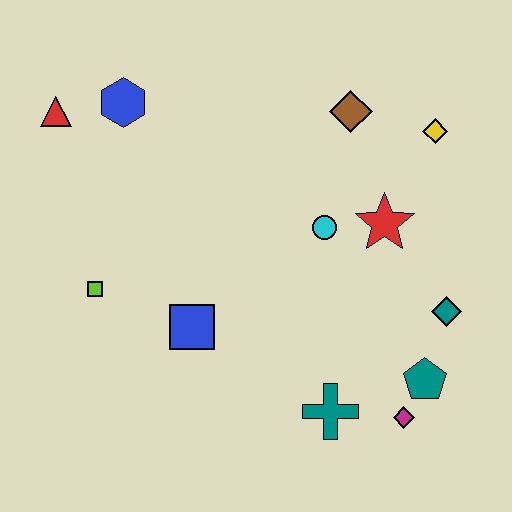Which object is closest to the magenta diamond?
The teal pentagon is closest to the magenta diamond.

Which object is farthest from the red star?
The red triangle is farthest from the red star.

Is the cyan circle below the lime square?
No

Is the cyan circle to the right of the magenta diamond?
No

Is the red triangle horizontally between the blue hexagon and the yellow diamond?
No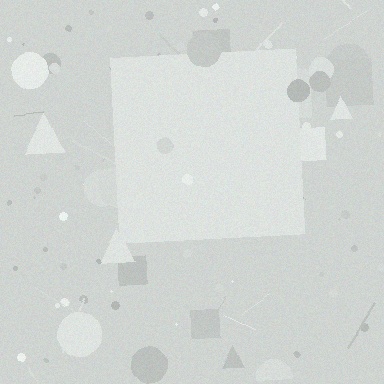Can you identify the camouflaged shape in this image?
The camouflaged shape is a square.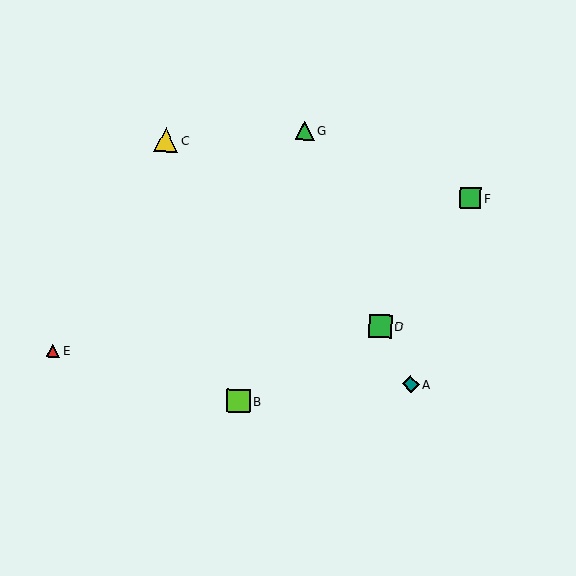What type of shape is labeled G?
Shape G is a green triangle.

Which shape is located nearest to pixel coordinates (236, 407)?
The lime square (labeled B) at (238, 401) is nearest to that location.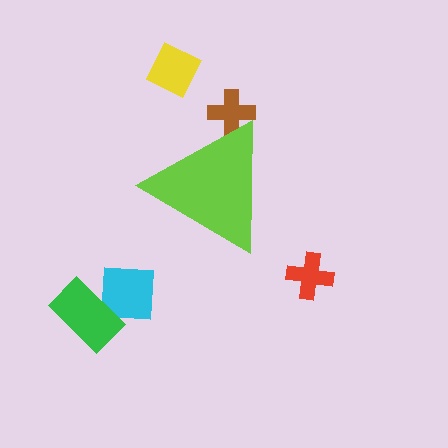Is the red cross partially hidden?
No, the red cross is fully visible.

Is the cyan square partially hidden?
No, the cyan square is fully visible.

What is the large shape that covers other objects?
A lime triangle.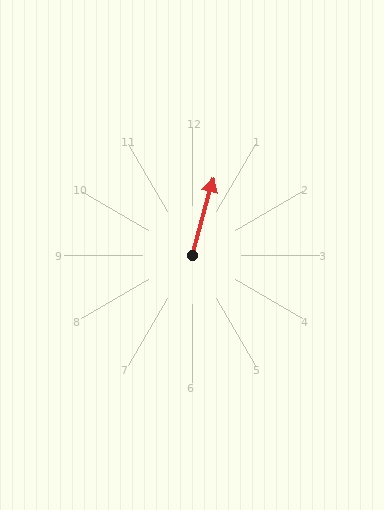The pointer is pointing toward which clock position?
Roughly 1 o'clock.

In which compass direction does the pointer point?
North.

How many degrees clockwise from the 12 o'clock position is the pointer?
Approximately 15 degrees.